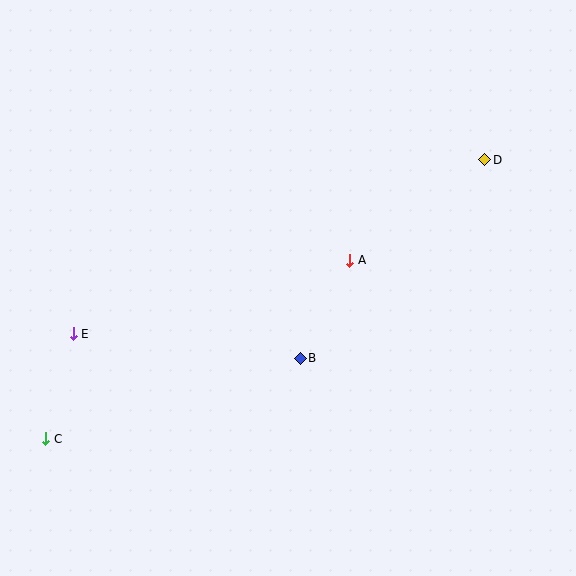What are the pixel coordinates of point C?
Point C is at (46, 439).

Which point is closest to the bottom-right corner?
Point B is closest to the bottom-right corner.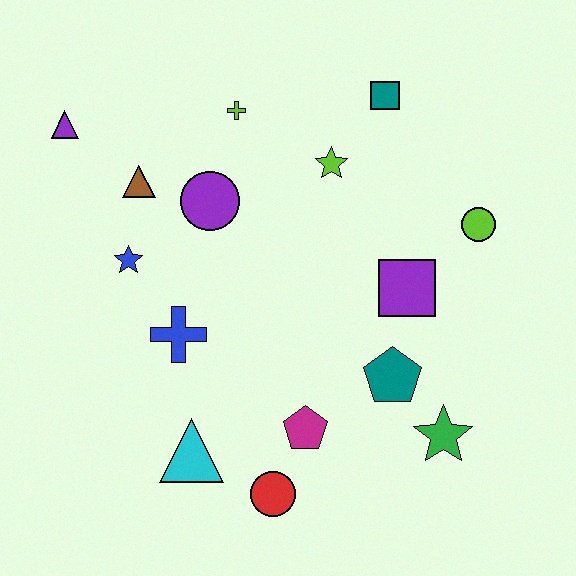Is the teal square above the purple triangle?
Yes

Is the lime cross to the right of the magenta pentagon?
No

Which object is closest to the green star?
The teal pentagon is closest to the green star.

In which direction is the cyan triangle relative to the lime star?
The cyan triangle is below the lime star.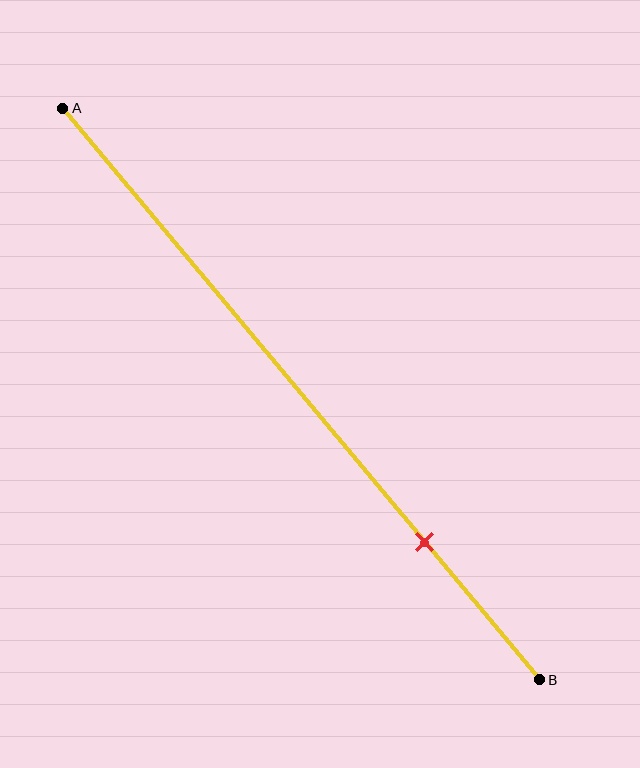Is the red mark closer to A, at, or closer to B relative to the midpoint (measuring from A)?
The red mark is closer to point B than the midpoint of segment AB.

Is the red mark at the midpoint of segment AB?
No, the mark is at about 75% from A, not at the 50% midpoint.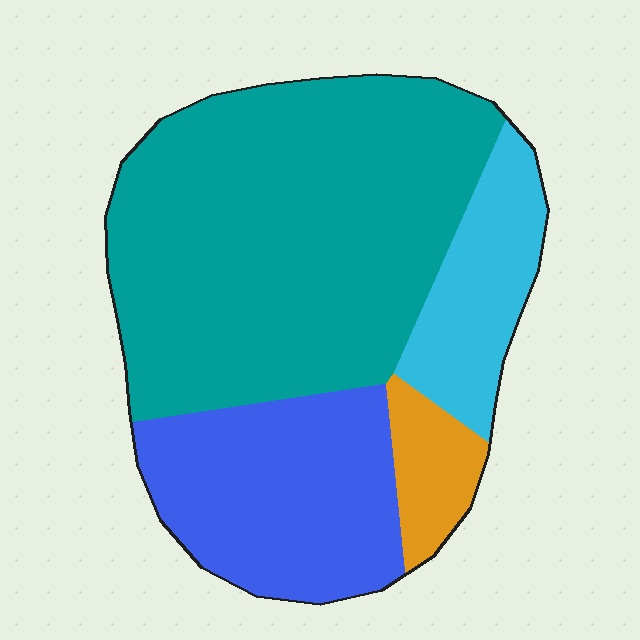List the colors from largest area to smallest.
From largest to smallest: teal, blue, cyan, orange.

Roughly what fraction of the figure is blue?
Blue covers roughly 25% of the figure.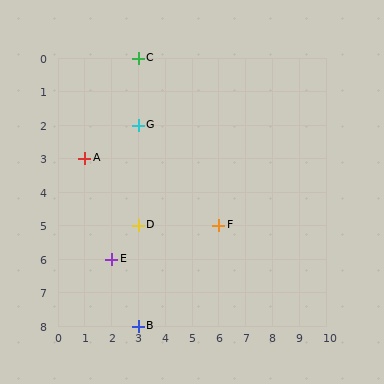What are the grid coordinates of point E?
Point E is at grid coordinates (2, 6).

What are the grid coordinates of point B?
Point B is at grid coordinates (3, 8).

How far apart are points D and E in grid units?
Points D and E are 1 column and 1 row apart (about 1.4 grid units diagonally).